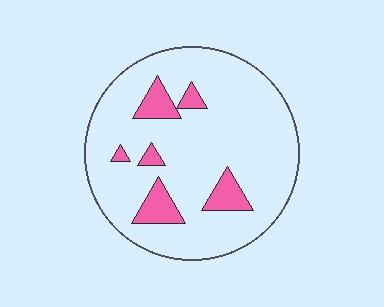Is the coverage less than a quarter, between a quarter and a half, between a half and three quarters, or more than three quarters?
Less than a quarter.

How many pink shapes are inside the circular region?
6.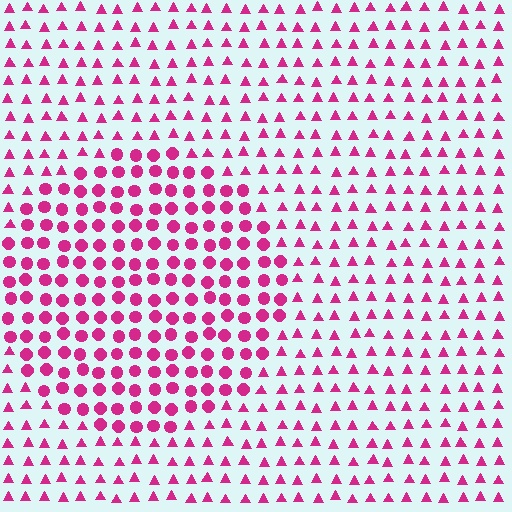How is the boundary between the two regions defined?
The boundary is defined by a change in element shape: circles inside vs. triangles outside. All elements share the same color and spacing.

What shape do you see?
I see a circle.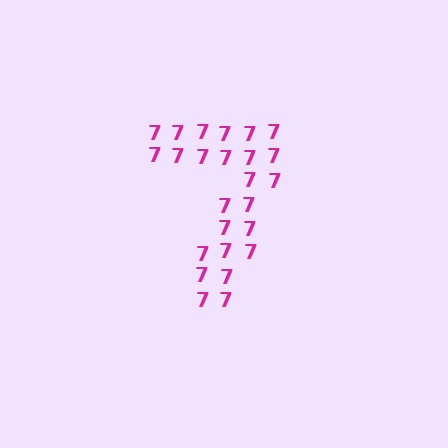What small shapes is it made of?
It is made of small digit 7's.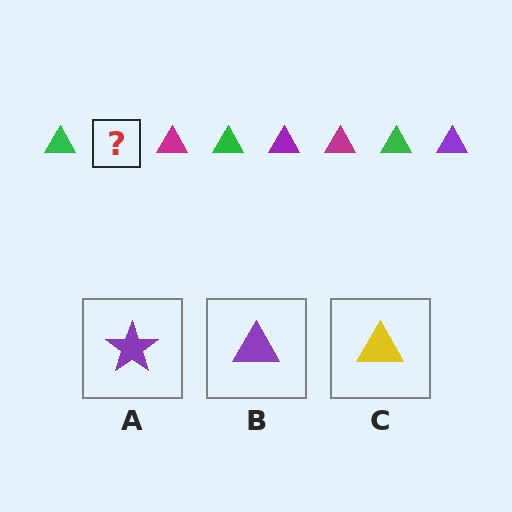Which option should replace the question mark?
Option B.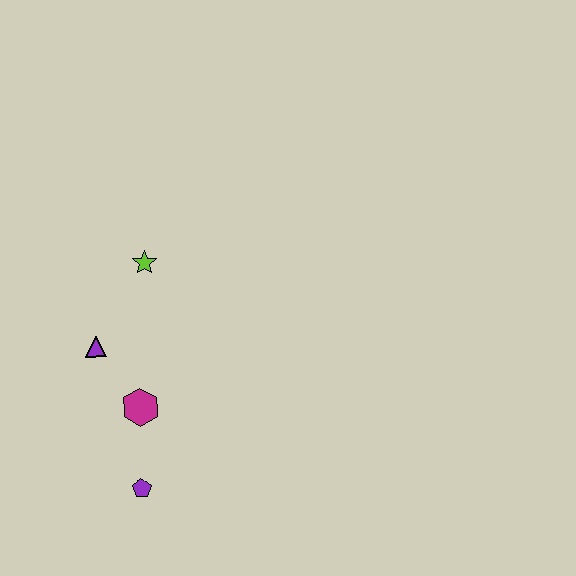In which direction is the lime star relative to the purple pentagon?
The lime star is above the purple pentagon.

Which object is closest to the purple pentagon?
The magenta hexagon is closest to the purple pentagon.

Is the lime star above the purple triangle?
Yes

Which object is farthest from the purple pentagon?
The lime star is farthest from the purple pentagon.